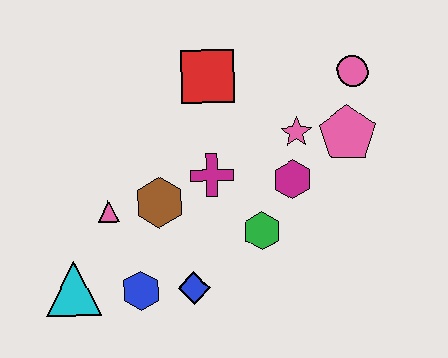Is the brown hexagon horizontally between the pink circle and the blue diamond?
No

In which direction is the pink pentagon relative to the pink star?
The pink pentagon is to the right of the pink star.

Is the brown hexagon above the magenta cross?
No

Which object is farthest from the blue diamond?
The pink circle is farthest from the blue diamond.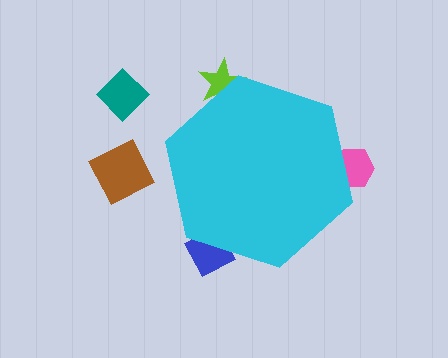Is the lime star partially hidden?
Yes, the lime star is partially hidden behind the cyan hexagon.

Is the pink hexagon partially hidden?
Yes, the pink hexagon is partially hidden behind the cyan hexagon.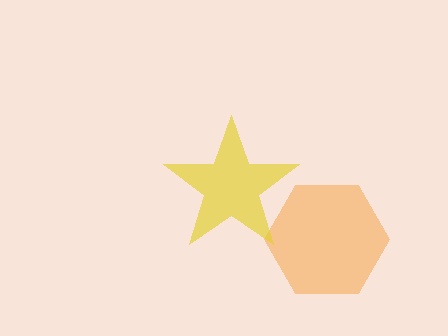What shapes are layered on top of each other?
The layered shapes are: an orange hexagon, a yellow star.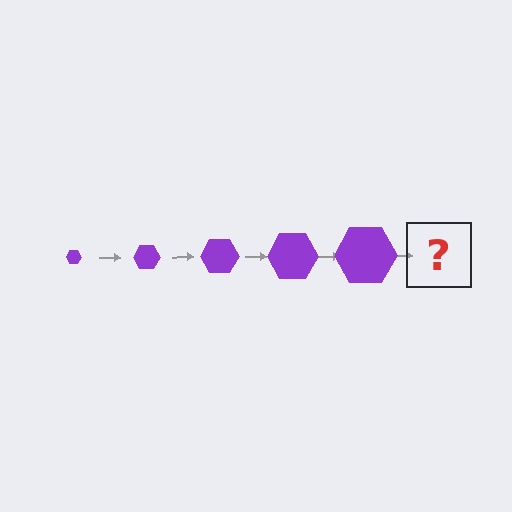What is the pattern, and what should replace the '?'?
The pattern is that the hexagon gets progressively larger each step. The '?' should be a purple hexagon, larger than the previous one.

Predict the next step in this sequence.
The next step is a purple hexagon, larger than the previous one.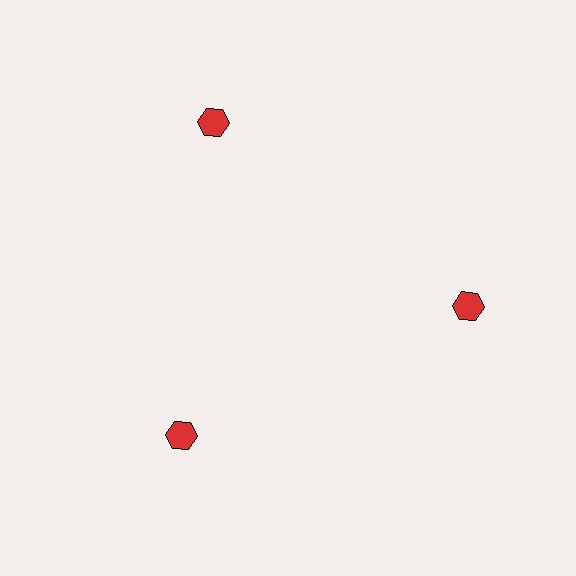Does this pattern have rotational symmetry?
Yes, this pattern has 3-fold rotational symmetry. It looks the same after rotating 120 degrees around the center.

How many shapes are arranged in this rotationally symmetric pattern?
There are 3 shapes, arranged in 3 groups of 1.